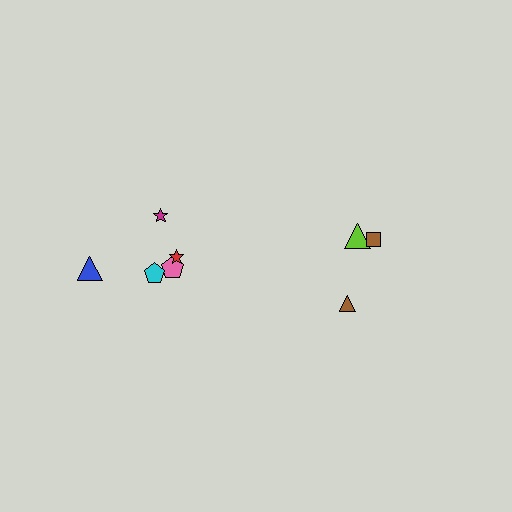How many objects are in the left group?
There are 5 objects.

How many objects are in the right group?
There are 3 objects.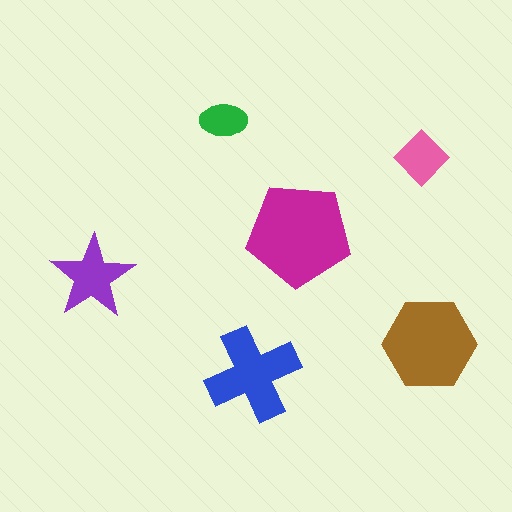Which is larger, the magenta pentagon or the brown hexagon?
The magenta pentagon.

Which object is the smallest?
The green ellipse.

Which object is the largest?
The magenta pentagon.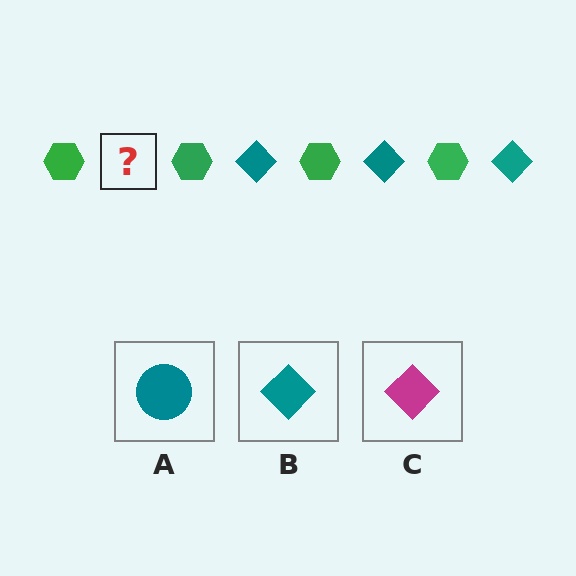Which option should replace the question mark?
Option B.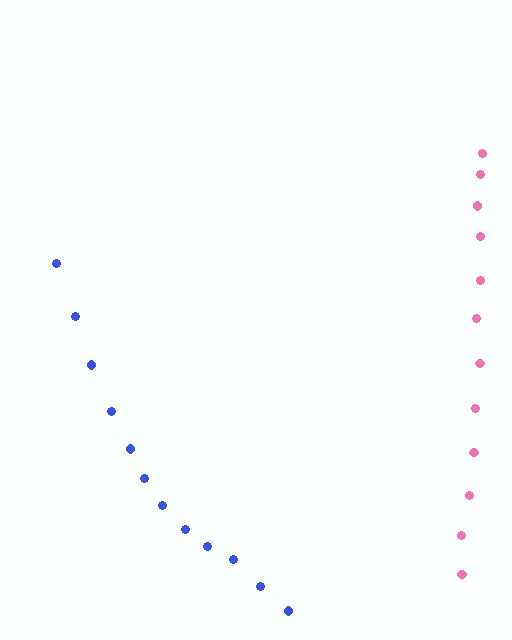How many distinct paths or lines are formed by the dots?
There are 2 distinct paths.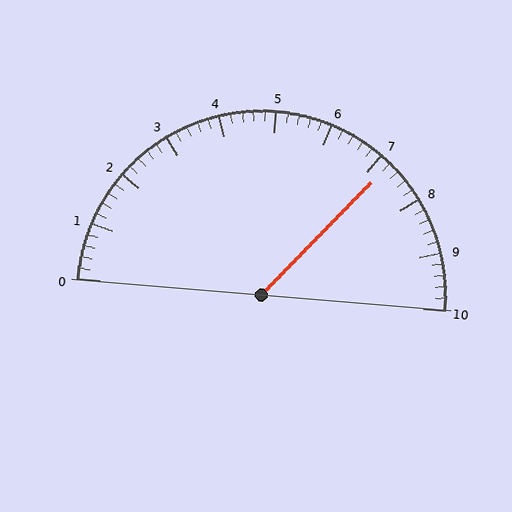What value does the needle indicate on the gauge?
The needle indicates approximately 7.2.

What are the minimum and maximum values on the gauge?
The gauge ranges from 0 to 10.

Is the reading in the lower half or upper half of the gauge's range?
The reading is in the upper half of the range (0 to 10).